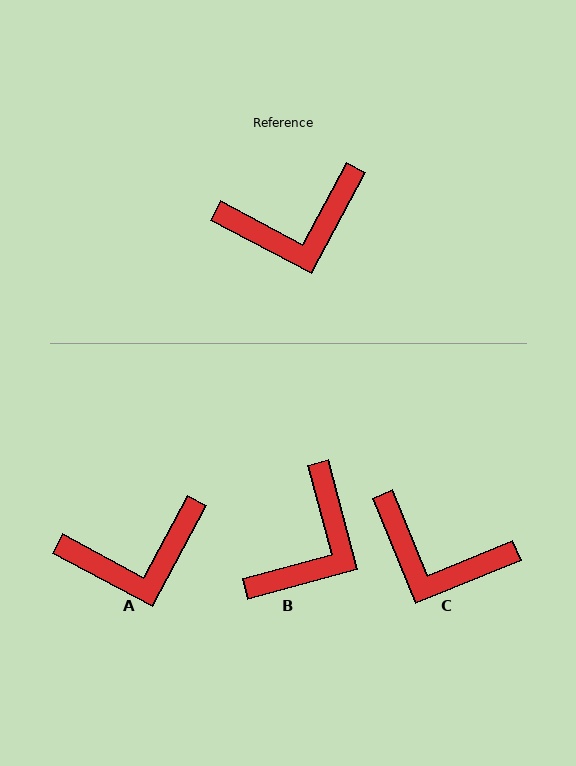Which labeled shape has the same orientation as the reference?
A.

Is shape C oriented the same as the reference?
No, it is off by about 40 degrees.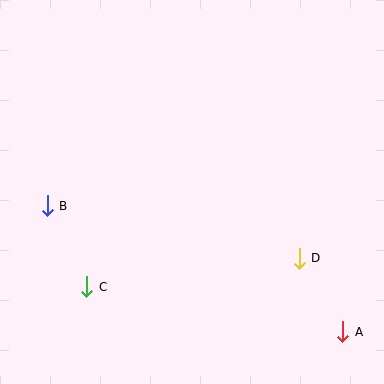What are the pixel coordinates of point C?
Point C is at (87, 287).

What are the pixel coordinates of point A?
Point A is at (343, 332).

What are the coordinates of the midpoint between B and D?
The midpoint between B and D is at (173, 232).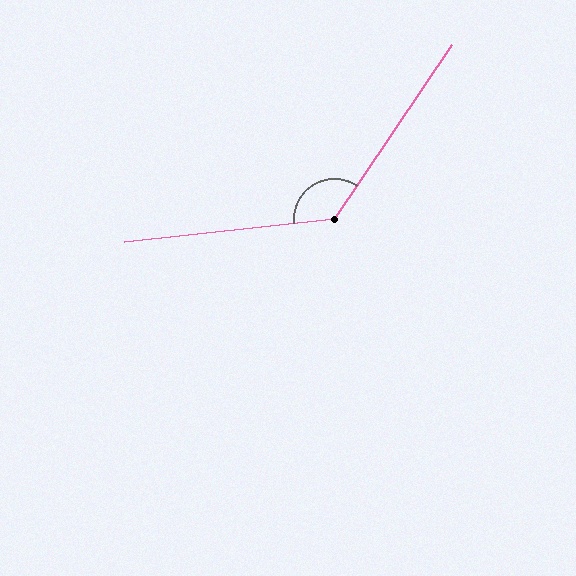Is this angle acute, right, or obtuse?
It is obtuse.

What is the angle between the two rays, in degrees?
Approximately 131 degrees.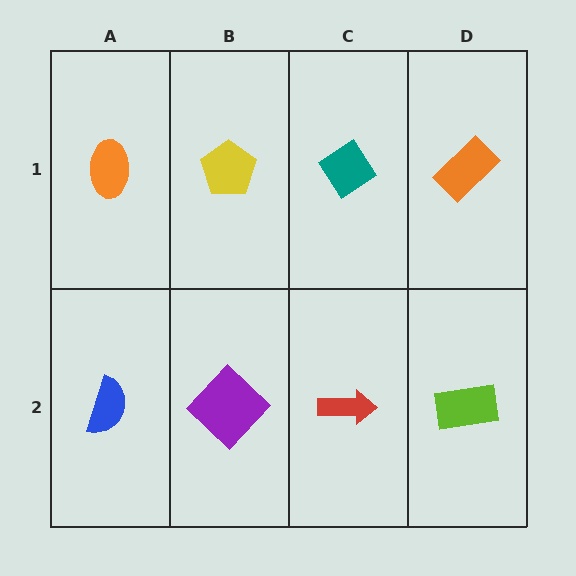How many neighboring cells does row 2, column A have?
2.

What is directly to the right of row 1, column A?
A yellow pentagon.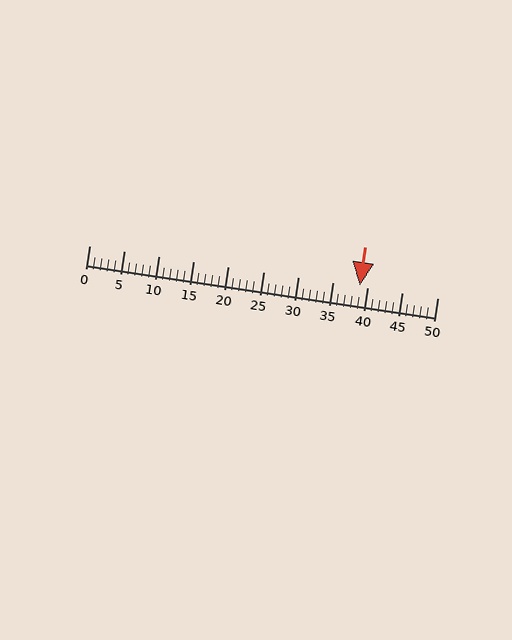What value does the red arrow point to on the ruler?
The red arrow points to approximately 39.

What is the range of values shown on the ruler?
The ruler shows values from 0 to 50.